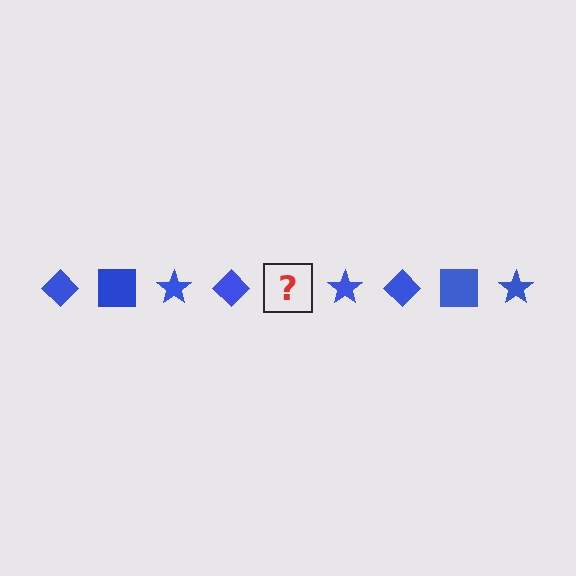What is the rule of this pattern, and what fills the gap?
The rule is that the pattern cycles through diamond, square, star shapes in blue. The gap should be filled with a blue square.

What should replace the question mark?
The question mark should be replaced with a blue square.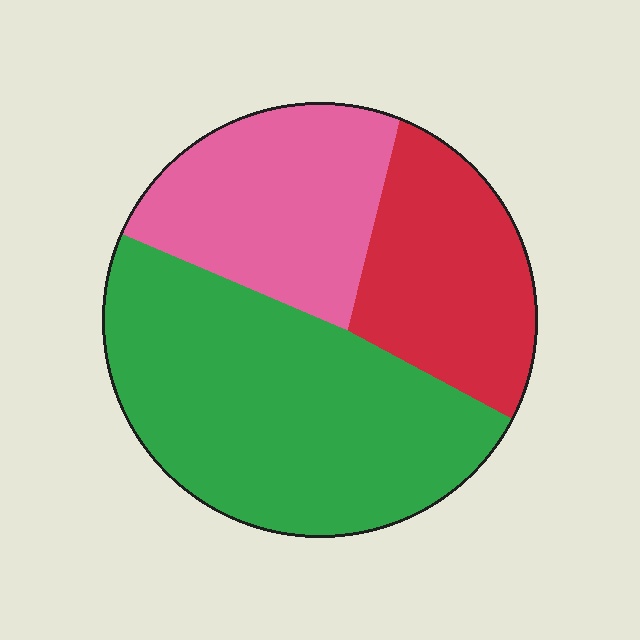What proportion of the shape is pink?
Pink takes up between a sixth and a third of the shape.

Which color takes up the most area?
Green, at roughly 50%.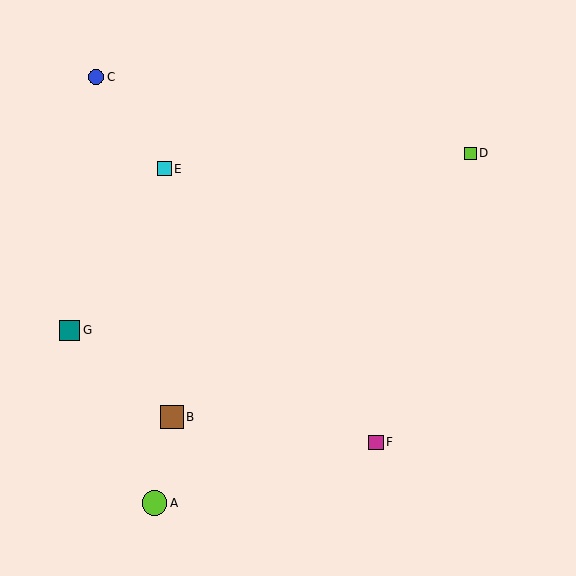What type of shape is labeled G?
Shape G is a teal square.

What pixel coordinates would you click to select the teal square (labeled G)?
Click at (69, 330) to select the teal square G.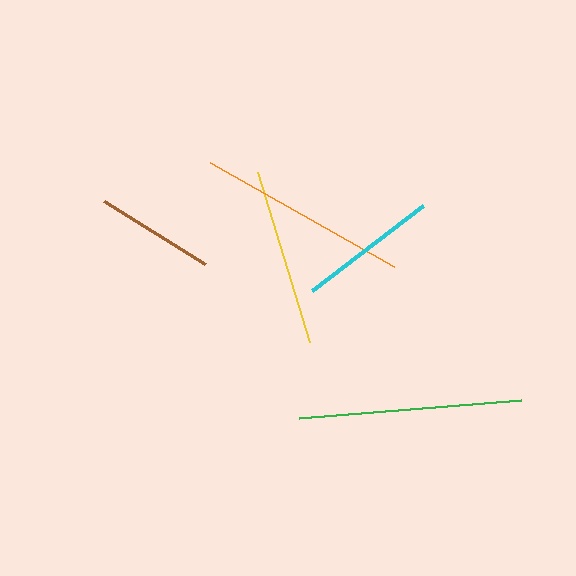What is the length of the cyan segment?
The cyan segment is approximately 140 pixels long.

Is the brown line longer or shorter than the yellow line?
The yellow line is longer than the brown line.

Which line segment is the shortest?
The brown line is the shortest at approximately 119 pixels.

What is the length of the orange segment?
The orange segment is approximately 211 pixels long.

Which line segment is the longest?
The green line is the longest at approximately 222 pixels.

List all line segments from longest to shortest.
From longest to shortest: green, orange, yellow, cyan, brown.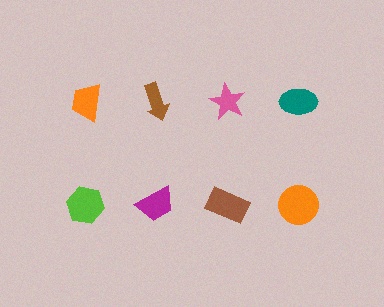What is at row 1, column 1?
An orange trapezoid.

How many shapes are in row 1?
4 shapes.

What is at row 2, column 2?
A magenta trapezoid.